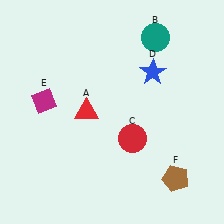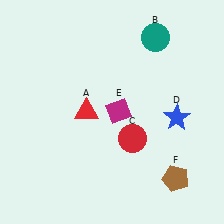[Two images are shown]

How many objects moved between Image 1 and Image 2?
2 objects moved between the two images.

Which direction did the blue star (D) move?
The blue star (D) moved down.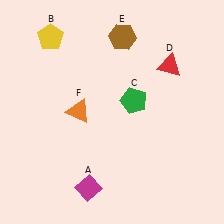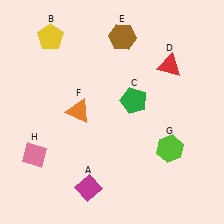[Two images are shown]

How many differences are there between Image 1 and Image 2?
There are 2 differences between the two images.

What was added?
A lime hexagon (G), a pink diamond (H) were added in Image 2.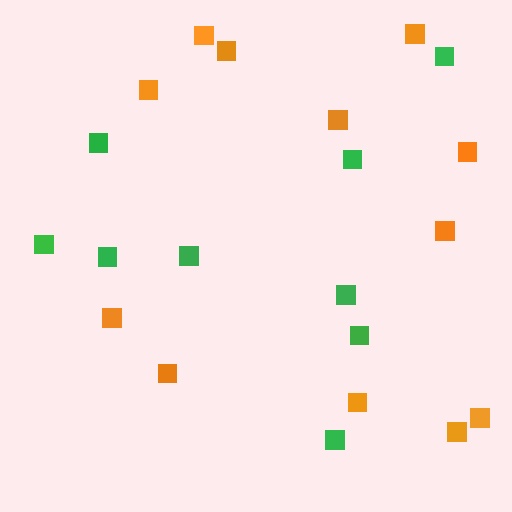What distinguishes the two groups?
There are 2 groups: one group of orange squares (12) and one group of green squares (9).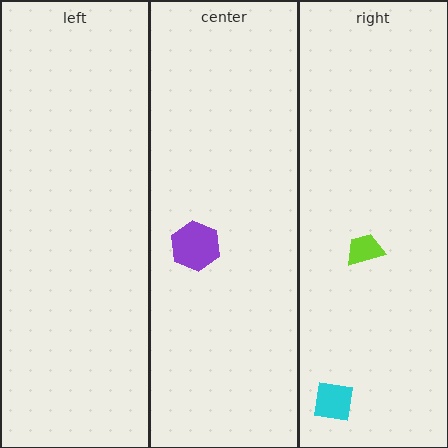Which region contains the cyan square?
The right region.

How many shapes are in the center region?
1.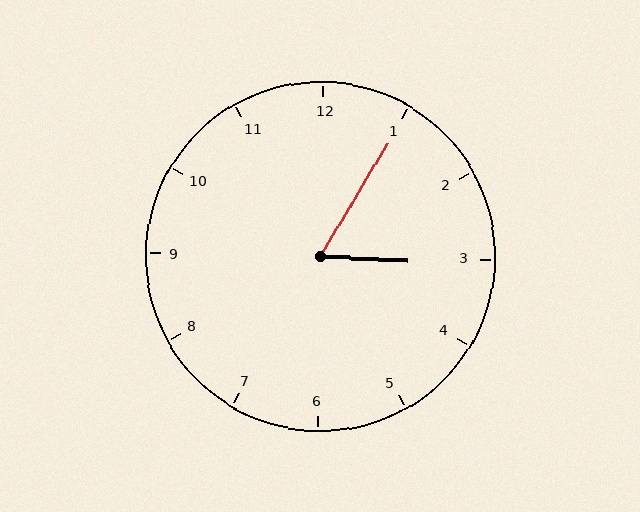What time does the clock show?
3:05.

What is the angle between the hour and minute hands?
Approximately 62 degrees.